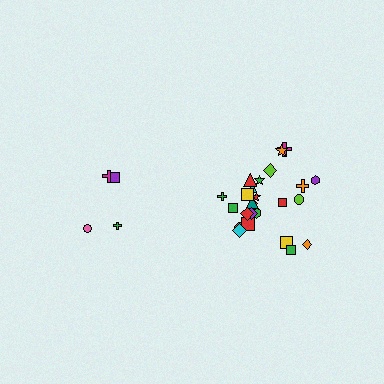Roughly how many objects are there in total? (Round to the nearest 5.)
Roughly 30 objects in total.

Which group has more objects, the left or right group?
The right group.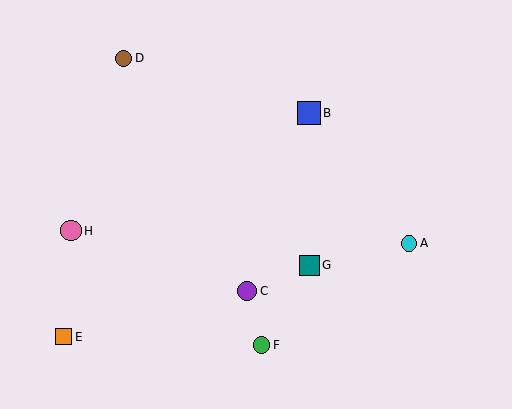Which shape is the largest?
The blue square (labeled B) is the largest.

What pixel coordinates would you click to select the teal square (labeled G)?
Click at (309, 265) to select the teal square G.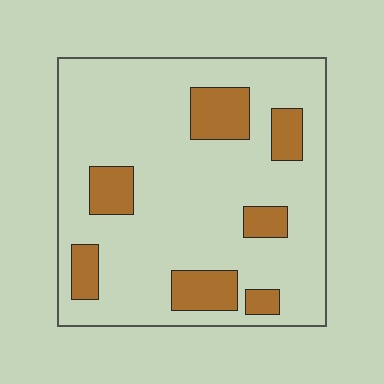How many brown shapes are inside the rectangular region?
7.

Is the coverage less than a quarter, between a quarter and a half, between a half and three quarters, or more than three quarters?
Less than a quarter.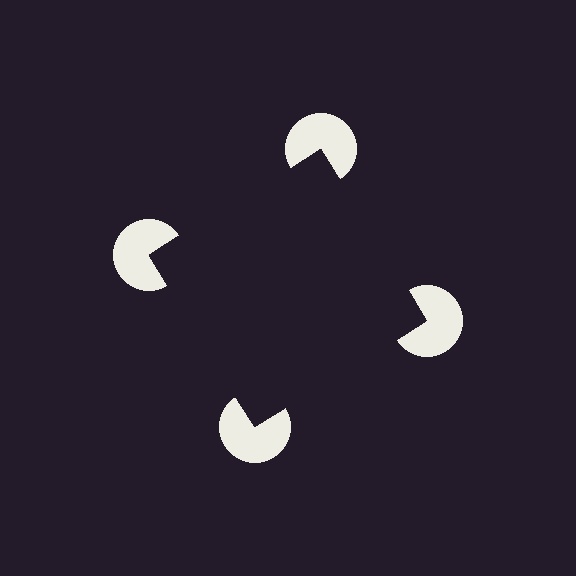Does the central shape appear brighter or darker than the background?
It typically appears slightly darker than the background, even though no actual brightness change is drawn.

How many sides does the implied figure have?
4 sides.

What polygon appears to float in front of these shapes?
An illusory square — its edges are inferred from the aligned wedge cuts in the pac-man discs, not physically drawn.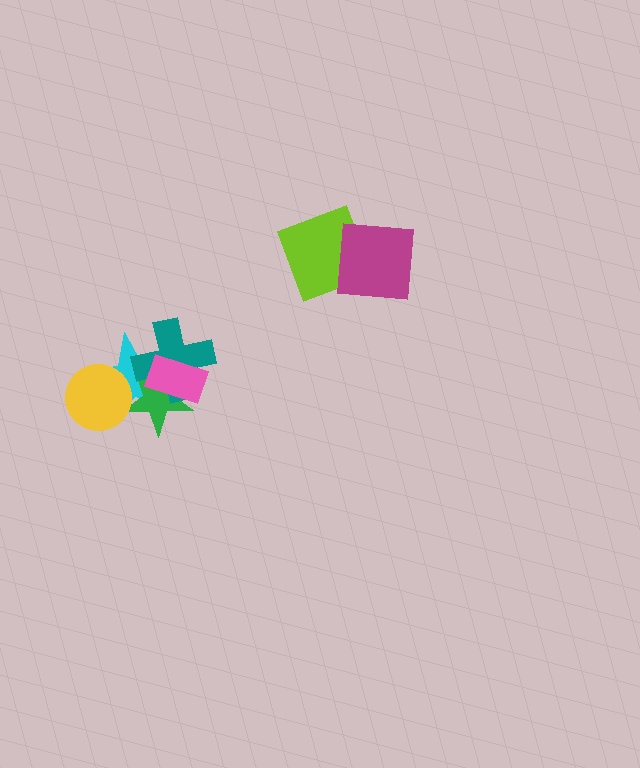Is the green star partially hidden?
Yes, it is partially covered by another shape.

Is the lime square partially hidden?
Yes, it is partially covered by another shape.